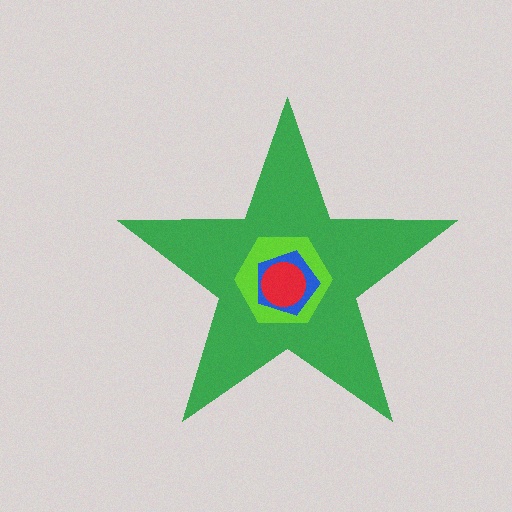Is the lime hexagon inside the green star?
Yes.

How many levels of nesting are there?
4.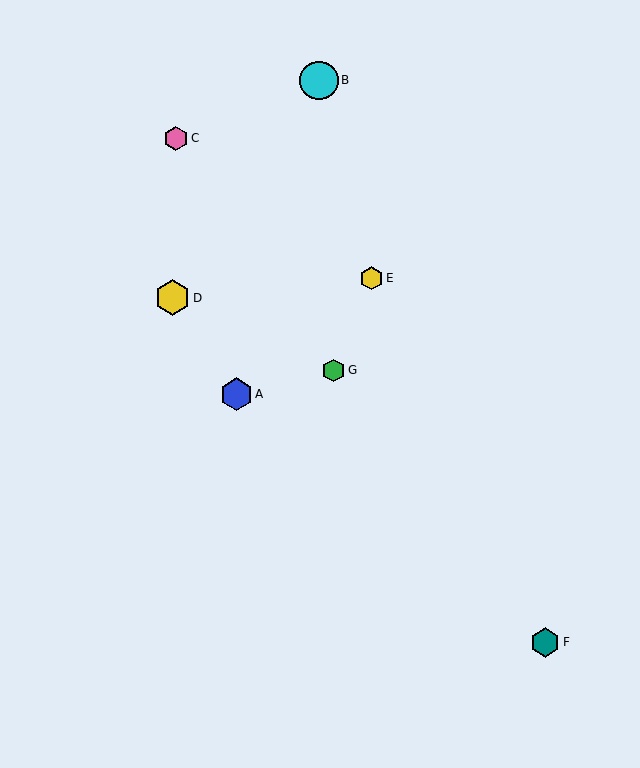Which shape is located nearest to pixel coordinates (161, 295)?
The yellow hexagon (labeled D) at (172, 298) is nearest to that location.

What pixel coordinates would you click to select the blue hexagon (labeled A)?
Click at (236, 394) to select the blue hexagon A.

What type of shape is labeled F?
Shape F is a teal hexagon.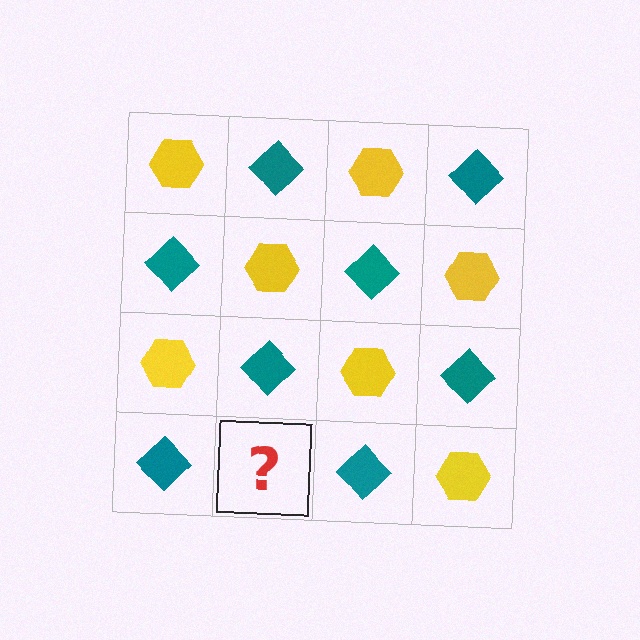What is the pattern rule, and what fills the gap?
The rule is that it alternates yellow hexagon and teal diamond in a checkerboard pattern. The gap should be filled with a yellow hexagon.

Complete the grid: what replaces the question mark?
The question mark should be replaced with a yellow hexagon.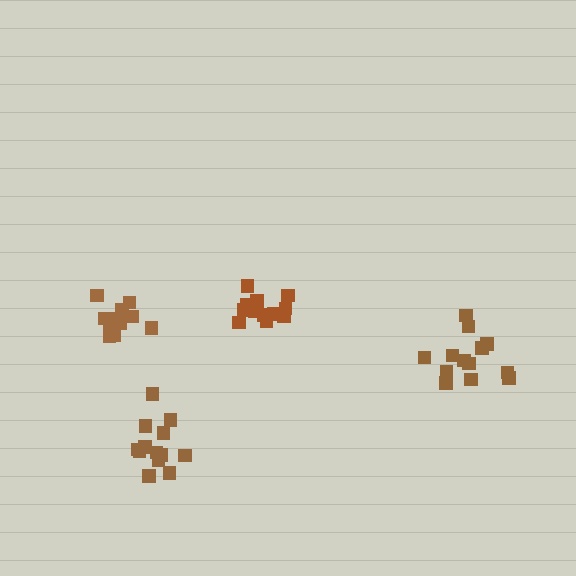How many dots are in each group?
Group 1: 13 dots, Group 2: 14 dots, Group 3: 11 dots, Group 4: 13 dots (51 total).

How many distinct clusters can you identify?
There are 4 distinct clusters.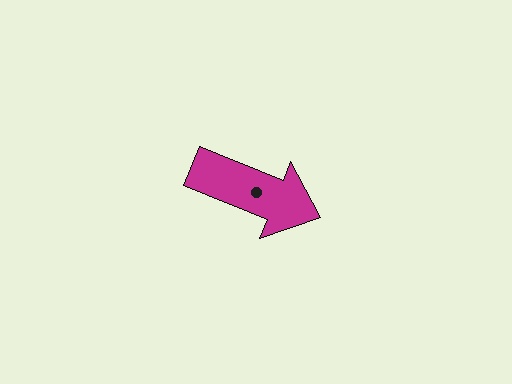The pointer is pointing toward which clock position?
Roughly 4 o'clock.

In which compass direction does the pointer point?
East.